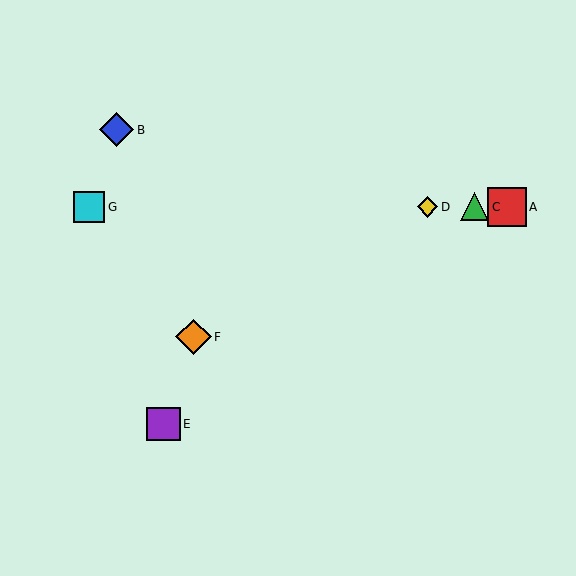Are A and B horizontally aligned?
No, A is at y≈207 and B is at y≈130.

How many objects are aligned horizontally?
4 objects (A, C, D, G) are aligned horizontally.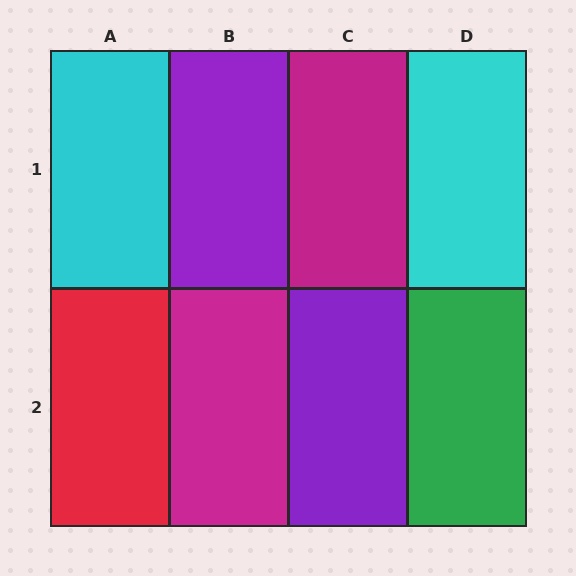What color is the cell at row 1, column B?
Purple.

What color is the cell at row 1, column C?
Magenta.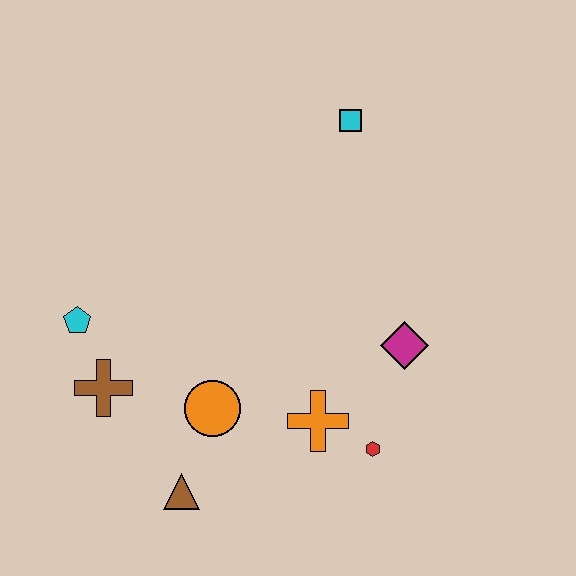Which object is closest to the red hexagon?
The orange cross is closest to the red hexagon.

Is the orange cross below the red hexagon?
No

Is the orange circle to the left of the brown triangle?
No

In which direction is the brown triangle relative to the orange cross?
The brown triangle is to the left of the orange cross.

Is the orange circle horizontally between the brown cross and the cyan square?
Yes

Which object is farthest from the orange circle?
The cyan square is farthest from the orange circle.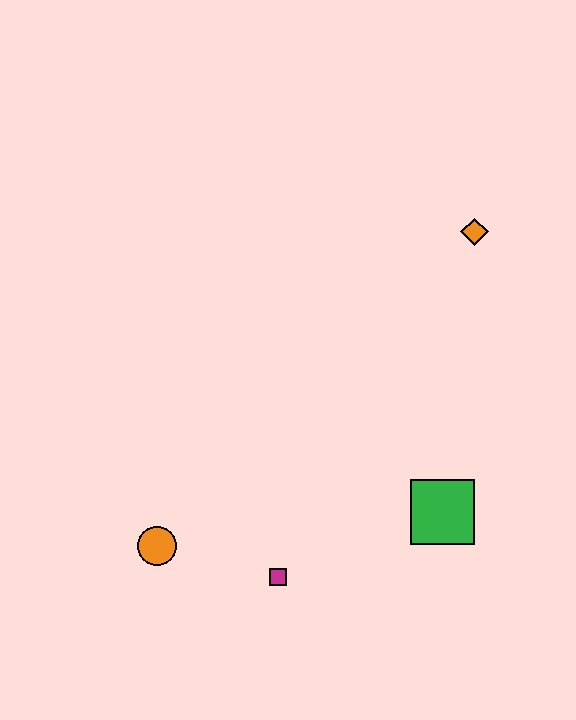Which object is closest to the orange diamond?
The green square is closest to the orange diamond.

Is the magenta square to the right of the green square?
No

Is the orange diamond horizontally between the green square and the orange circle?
No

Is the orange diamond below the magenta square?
No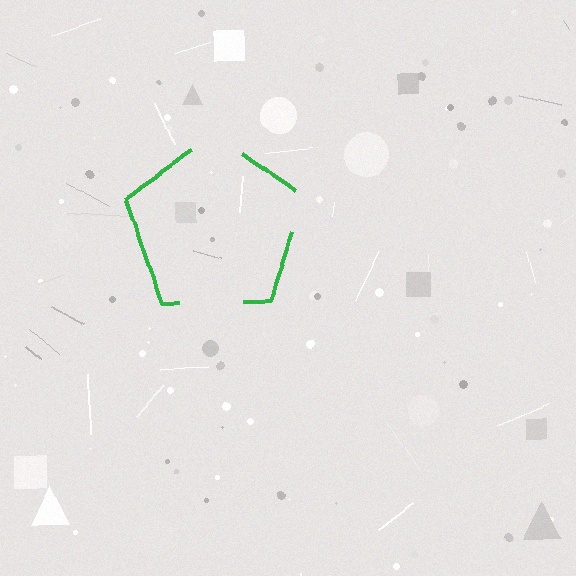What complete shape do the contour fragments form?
The contour fragments form a pentagon.